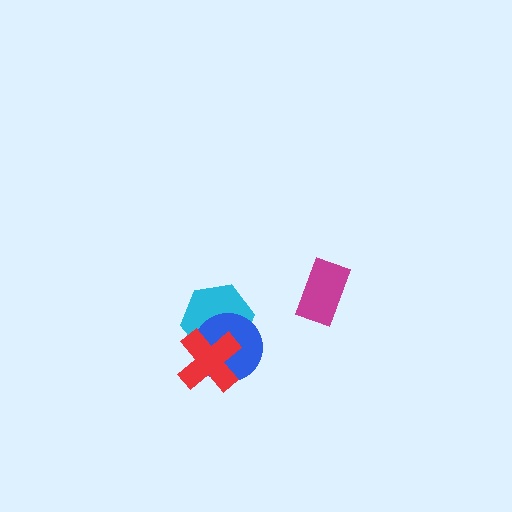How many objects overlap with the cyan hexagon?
2 objects overlap with the cyan hexagon.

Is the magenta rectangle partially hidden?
No, no other shape covers it.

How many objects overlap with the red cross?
2 objects overlap with the red cross.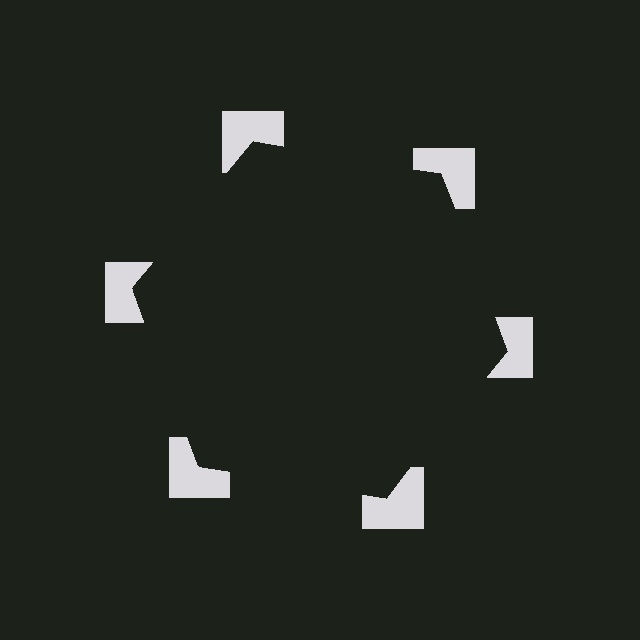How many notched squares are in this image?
There are 6 — one at each vertex of the illusory hexagon.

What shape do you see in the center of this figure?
An illusory hexagon — its edges are inferred from the aligned wedge cuts in the notched squares, not physically drawn.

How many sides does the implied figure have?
6 sides.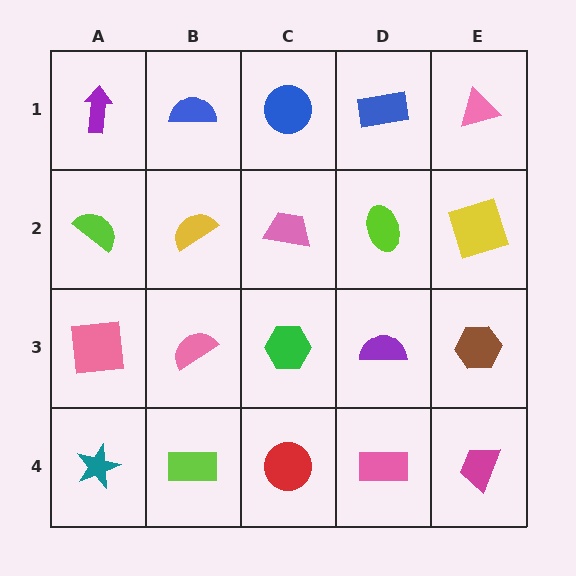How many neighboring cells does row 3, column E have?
3.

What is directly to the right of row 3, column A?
A pink semicircle.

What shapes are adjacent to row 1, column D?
A lime ellipse (row 2, column D), a blue circle (row 1, column C), a pink triangle (row 1, column E).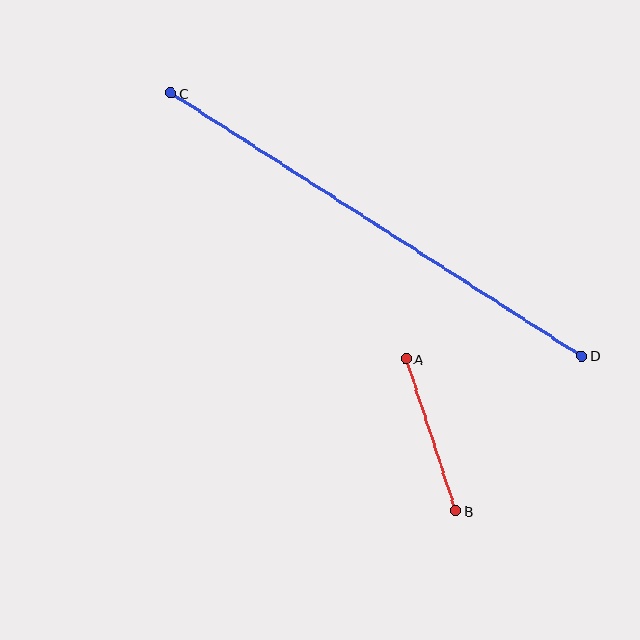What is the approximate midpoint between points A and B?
The midpoint is at approximately (431, 435) pixels.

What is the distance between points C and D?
The distance is approximately 487 pixels.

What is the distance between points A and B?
The distance is approximately 160 pixels.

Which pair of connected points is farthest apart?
Points C and D are farthest apart.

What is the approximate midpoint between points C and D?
The midpoint is at approximately (376, 224) pixels.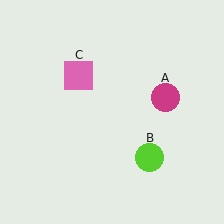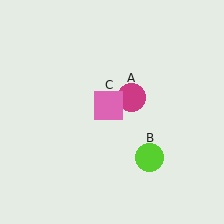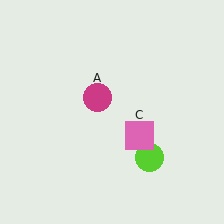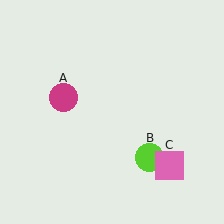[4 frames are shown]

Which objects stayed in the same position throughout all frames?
Lime circle (object B) remained stationary.